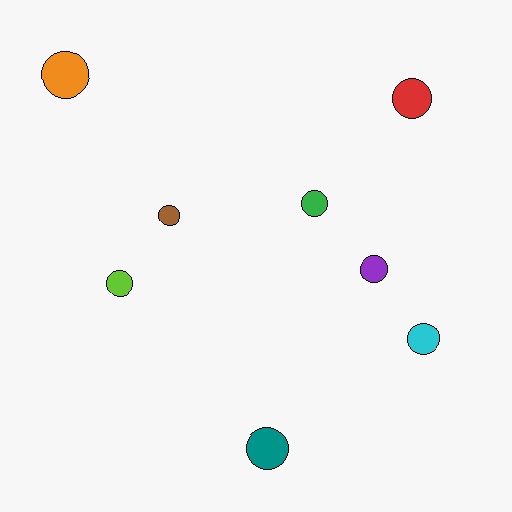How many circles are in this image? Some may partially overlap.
There are 8 circles.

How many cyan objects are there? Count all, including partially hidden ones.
There is 1 cyan object.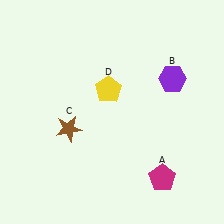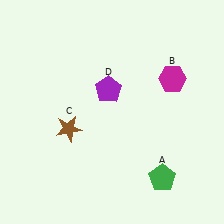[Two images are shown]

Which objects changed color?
A changed from magenta to green. B changed from purple to magenta. D changed from yellow to purple.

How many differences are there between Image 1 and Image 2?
There are 3 differences between the two images.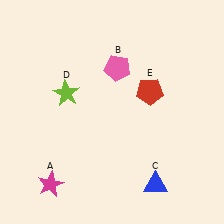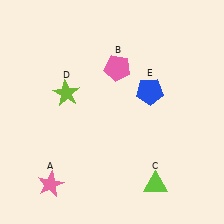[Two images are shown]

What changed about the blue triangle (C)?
In Image 1, C is blue. In Image 2, it changed to lime.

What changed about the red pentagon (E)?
In Image 1, E is red. In Image 2, it changed to blue.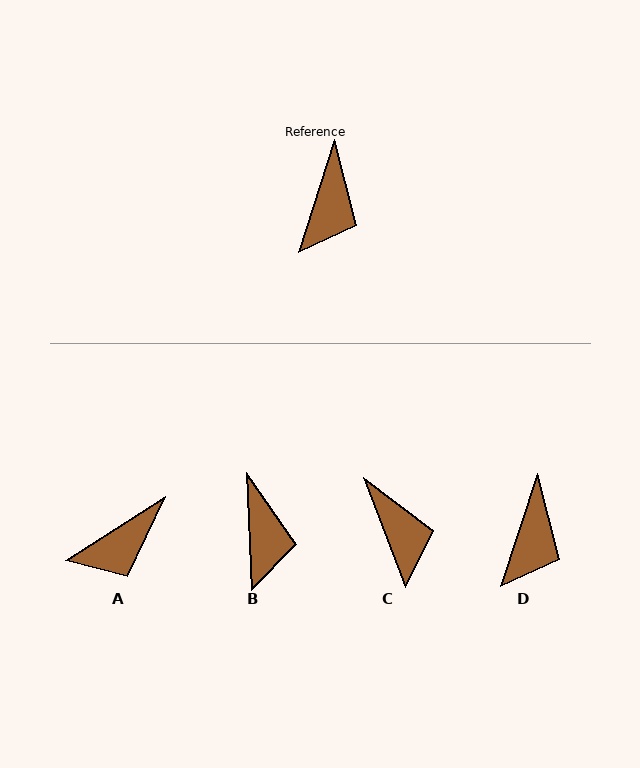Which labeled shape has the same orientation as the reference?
D.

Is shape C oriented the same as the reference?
No, it is off by about 39 degrees.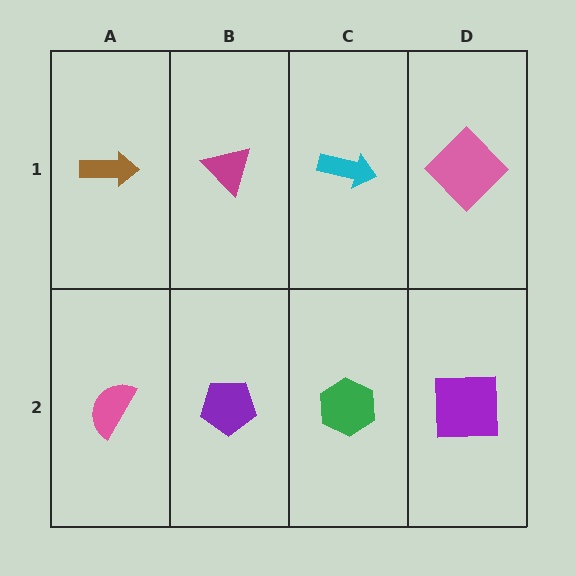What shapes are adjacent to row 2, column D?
A pink diamond (row 1, column D), a green hexagon (row 2, column C).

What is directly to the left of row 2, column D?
A green hexagon.